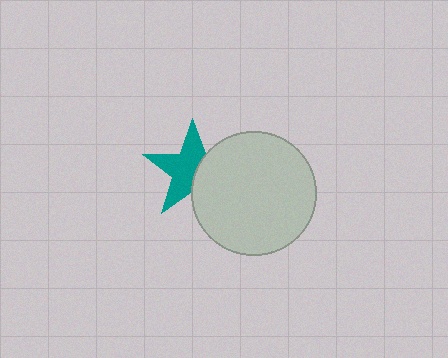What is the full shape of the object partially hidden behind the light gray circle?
The partially hidden object is a teal star.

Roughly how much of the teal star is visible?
About half of it is visible (roughly 61%).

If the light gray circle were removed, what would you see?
You would see the complete teal star.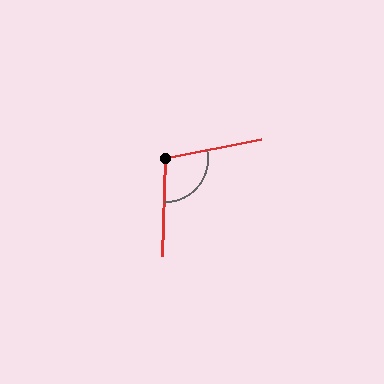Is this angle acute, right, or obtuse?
It is obtuse.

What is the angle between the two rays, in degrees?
Approximately 103 degrees.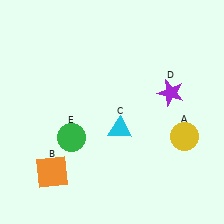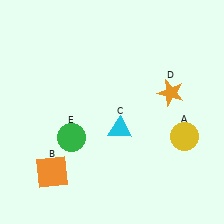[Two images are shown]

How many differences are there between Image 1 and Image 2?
There is 1 difference between the two images.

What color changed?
The star (D) changed from purple in Image 1 to orange in Image 2.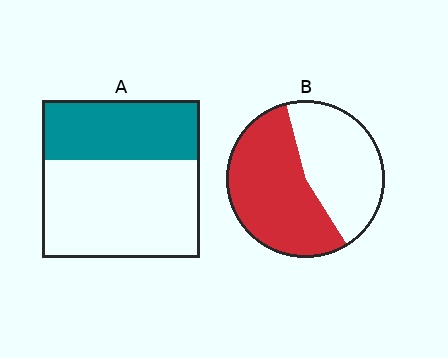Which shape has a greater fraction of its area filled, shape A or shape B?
Shape B.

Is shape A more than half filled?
No.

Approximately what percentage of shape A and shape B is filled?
A is approximately 40% and B is approximately 55%.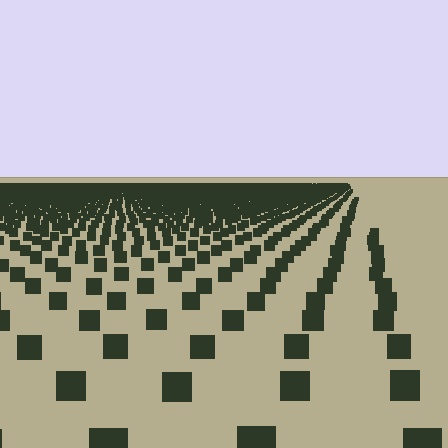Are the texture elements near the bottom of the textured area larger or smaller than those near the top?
Larger. Near the bottom, elements are closer to the viewer and appear at a bigger on-screen size.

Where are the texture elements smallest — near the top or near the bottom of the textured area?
Near the top.